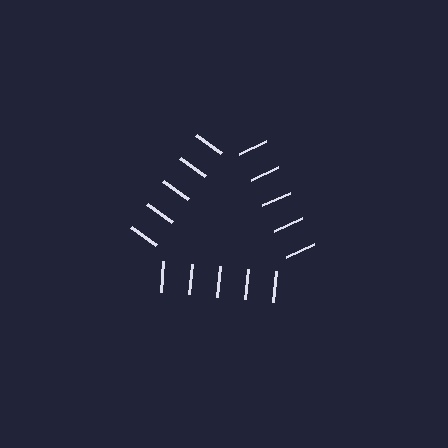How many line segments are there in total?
15 — 5 along each of the 3 edges.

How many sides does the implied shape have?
3 sides — the line-ends trace a triangle.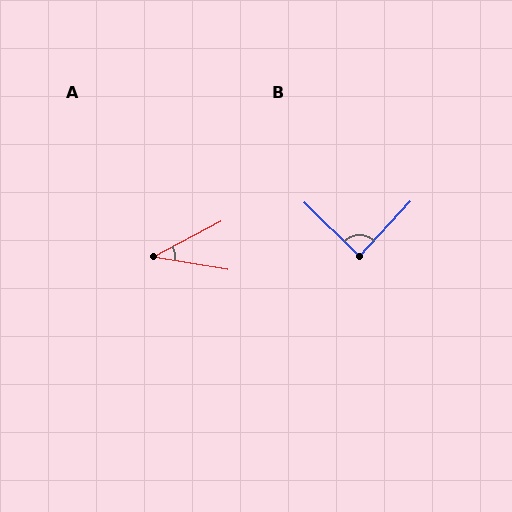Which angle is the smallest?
A, at approximately 37 degrees.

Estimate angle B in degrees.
Approximately 88 degrees.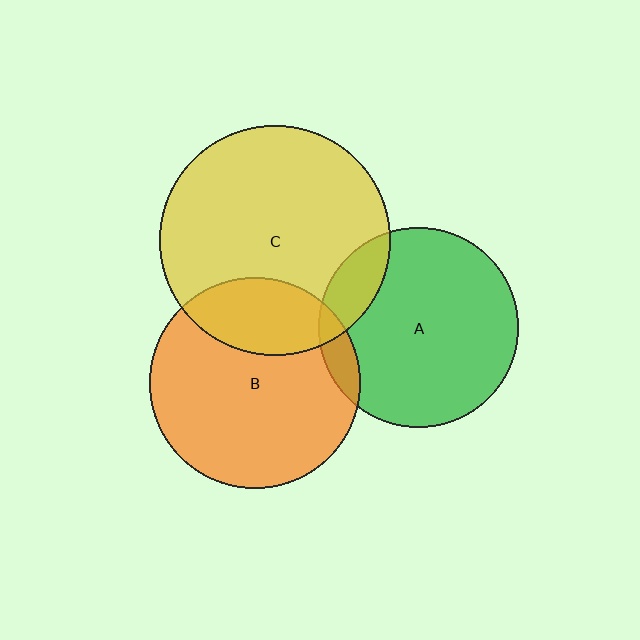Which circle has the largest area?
Circle C (yellow).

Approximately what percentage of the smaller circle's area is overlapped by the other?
Approximately 15%.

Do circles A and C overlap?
Yes.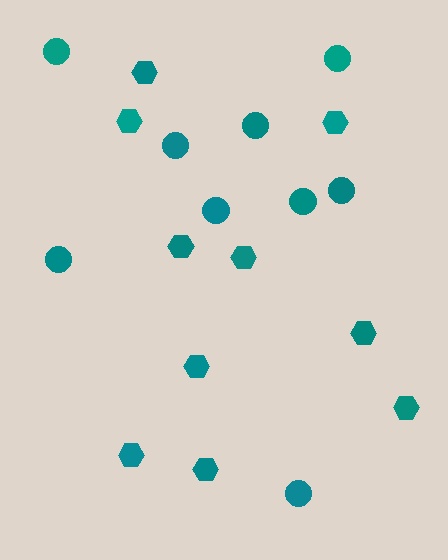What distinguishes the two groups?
There are 2 groups: one group of circles (9) and one group of hexagons (10).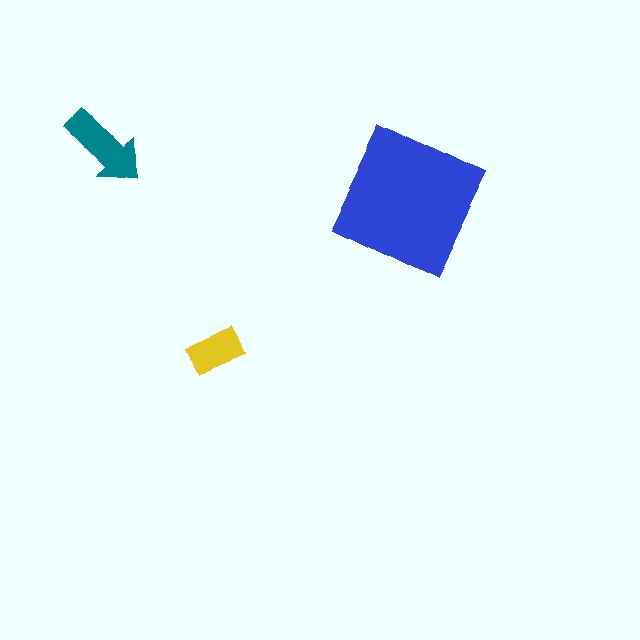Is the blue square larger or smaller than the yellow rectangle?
Larger.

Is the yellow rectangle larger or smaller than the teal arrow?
Smaller.